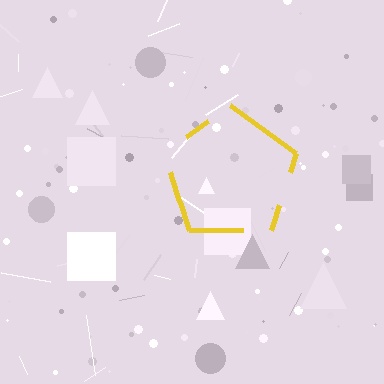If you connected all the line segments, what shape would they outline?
They would outline a pentagon.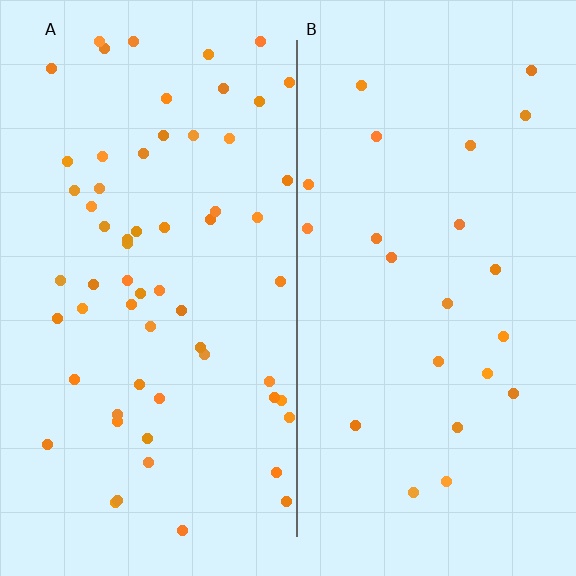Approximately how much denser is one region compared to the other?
Approximately 2.7× — region A over region B.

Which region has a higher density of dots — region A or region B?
A (the left).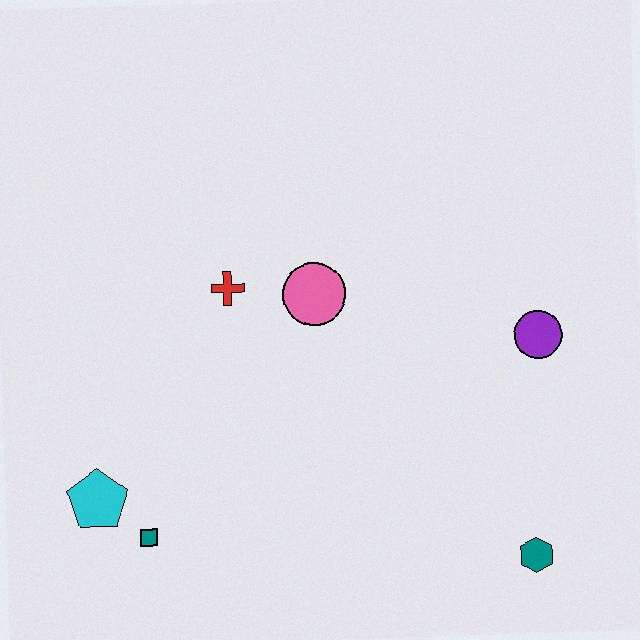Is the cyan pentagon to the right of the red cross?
No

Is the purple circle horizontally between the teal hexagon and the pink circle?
No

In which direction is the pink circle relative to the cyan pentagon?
The pink circle is to the right of the cyan pentagon.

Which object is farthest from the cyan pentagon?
The purple circle is farthest from the cyan pentagon.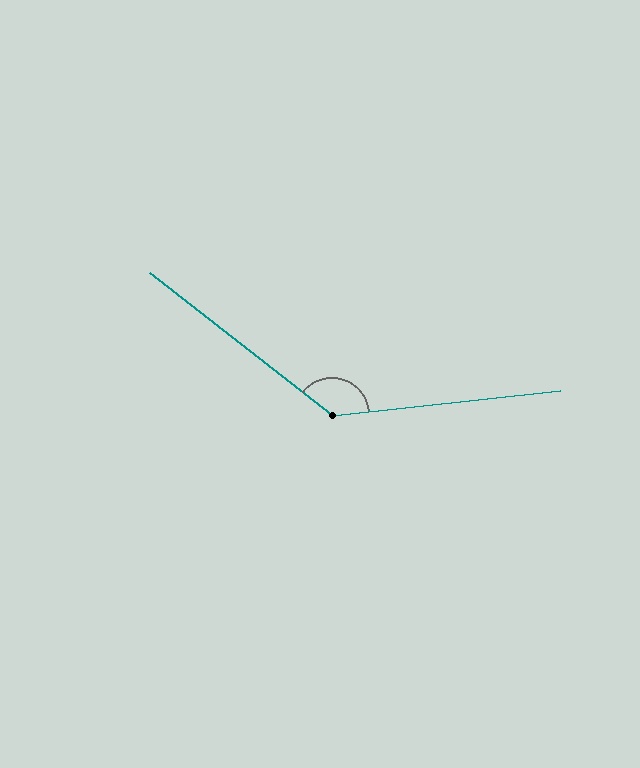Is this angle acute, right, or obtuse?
It is obtuse.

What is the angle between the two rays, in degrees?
Approximately 136 degrees.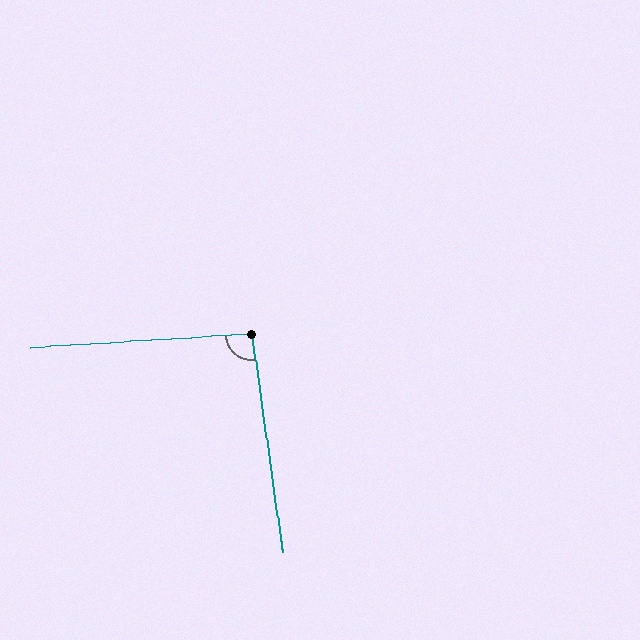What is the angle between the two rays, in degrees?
Approximately 94 degrees.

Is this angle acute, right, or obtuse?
It is approximately a right angle.